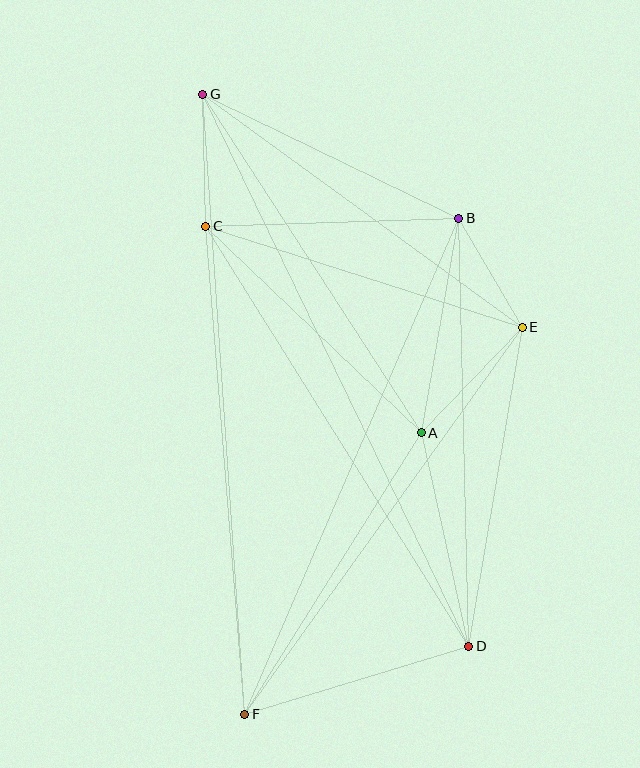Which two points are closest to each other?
Points B and E are closest to each other.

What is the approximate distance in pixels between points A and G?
The distance between A and G is approximately 403 pixels.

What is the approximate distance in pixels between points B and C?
The distance between B and C is approximately 253 pixels.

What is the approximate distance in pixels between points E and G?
The distance between E and G is approximately 396 pixels.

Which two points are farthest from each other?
Points F and G are farthest from each other.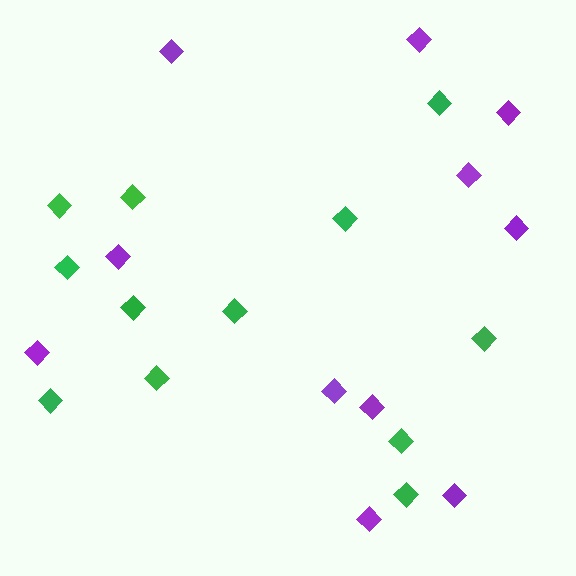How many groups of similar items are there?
There are 2 groups: one group of purple diamonds (11) and one group of green diamonds (12).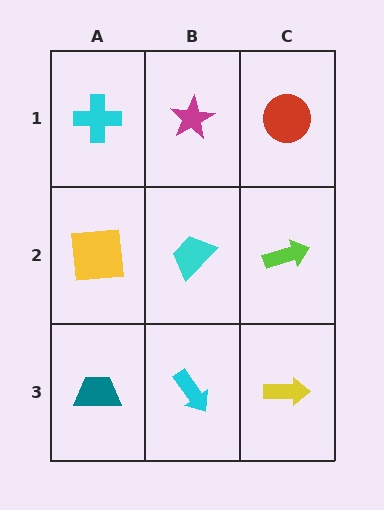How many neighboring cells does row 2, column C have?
3.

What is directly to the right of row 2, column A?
A cyan trapezoid.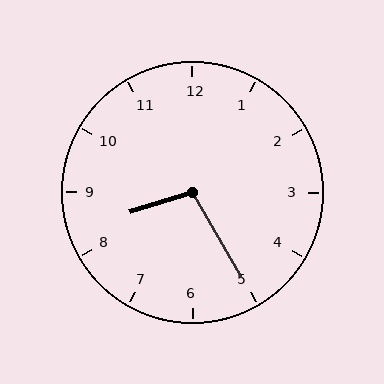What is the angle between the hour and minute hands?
Approximately 102 degrees.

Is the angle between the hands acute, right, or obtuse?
It is obtuse.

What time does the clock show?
8:25.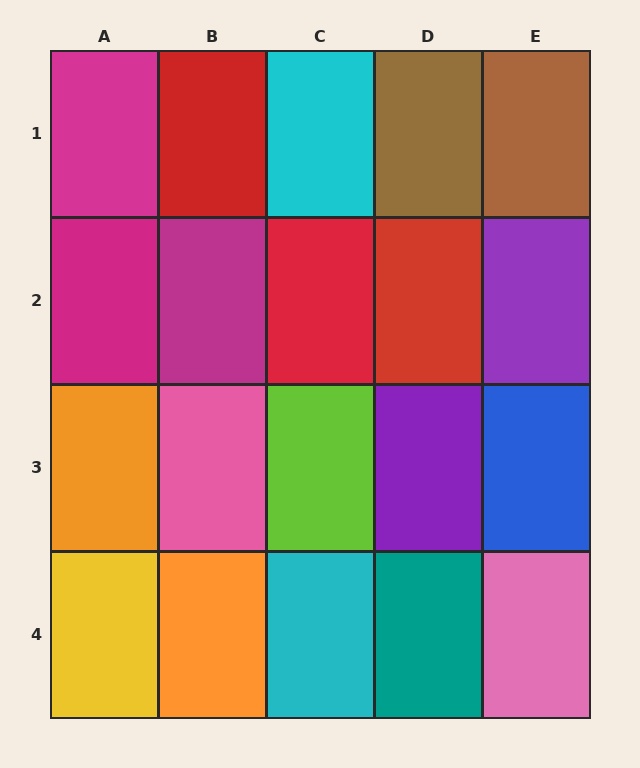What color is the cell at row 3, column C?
Lime.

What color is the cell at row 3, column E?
Blue.